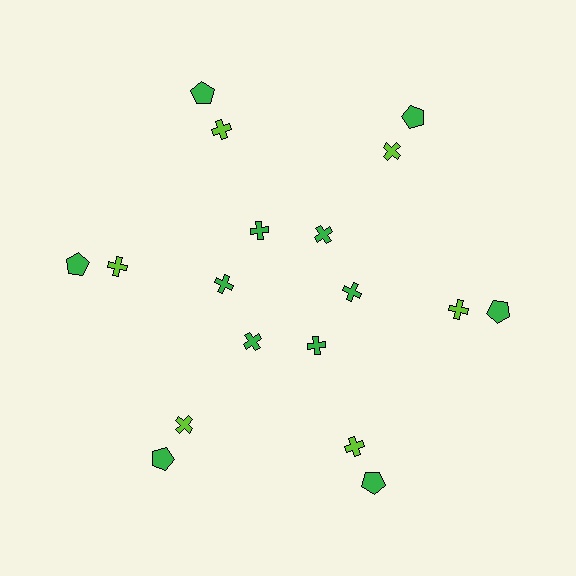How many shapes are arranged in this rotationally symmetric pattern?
There are 18 shapes, arranged in 6 groups of 3.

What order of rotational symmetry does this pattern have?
This pattern has 6-fold rotational symmetry.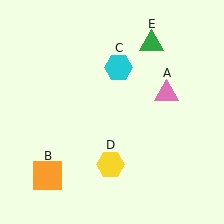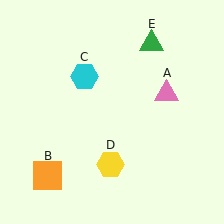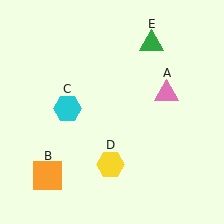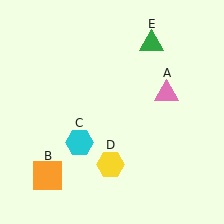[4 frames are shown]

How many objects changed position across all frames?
1 object changed position: cyan hexagon (object C).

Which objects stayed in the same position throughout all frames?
Pink triangle (object A) and orange square (object B) and yellow hexagon (object D) and green triangle (object E) remained stationary.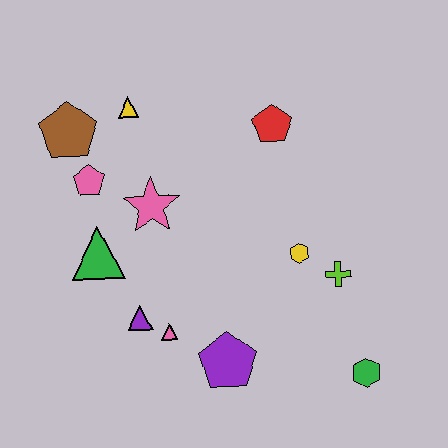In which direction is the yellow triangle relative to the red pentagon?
The yellow triangle is to the left of the red pentagon.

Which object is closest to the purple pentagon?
The pink triangle is closest to the purple pentagon.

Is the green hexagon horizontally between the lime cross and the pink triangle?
No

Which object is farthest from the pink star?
The green hexagon is farthest from the pink star.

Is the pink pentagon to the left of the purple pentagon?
Yes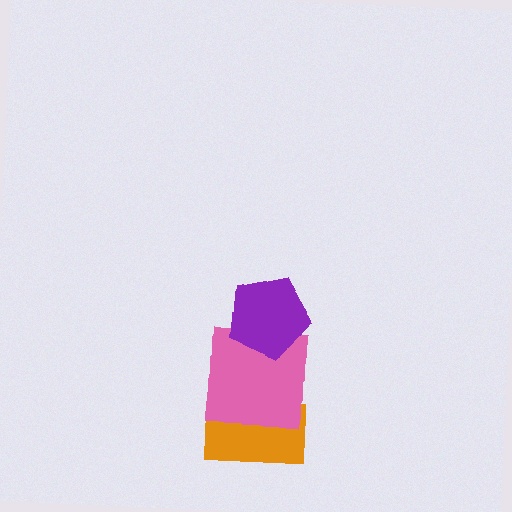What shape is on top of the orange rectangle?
The pink square is on top of the orange rectangle.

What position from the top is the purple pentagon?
The purple pentagon is 1st from the top.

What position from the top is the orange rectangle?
The orange rectangle is 3rd from the top.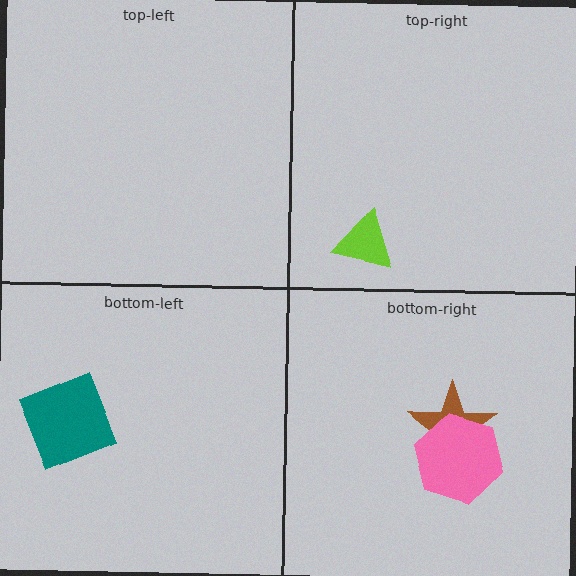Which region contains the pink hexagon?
The bottom-right region.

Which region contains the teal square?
The bottom-left region.